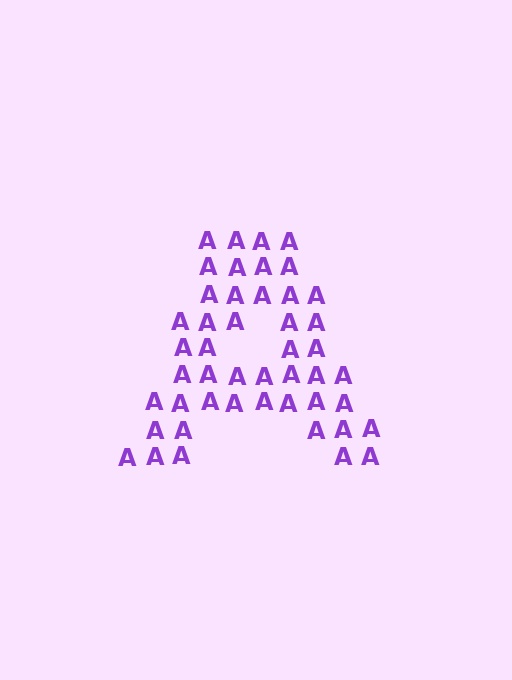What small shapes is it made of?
It is made of small letter A's.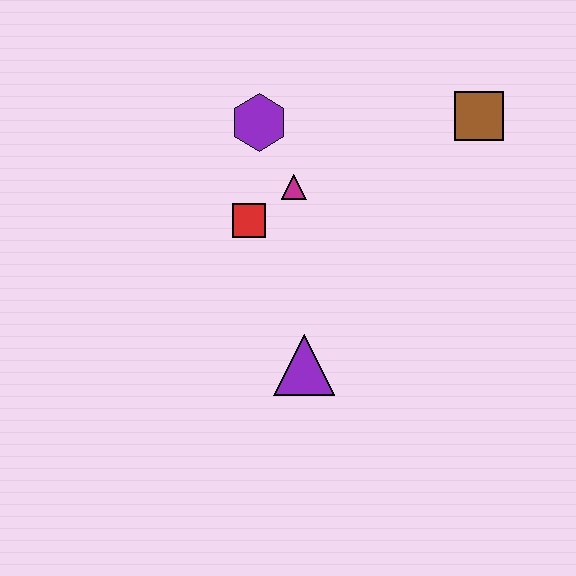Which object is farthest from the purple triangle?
The brown square is farthest from the purple triangle.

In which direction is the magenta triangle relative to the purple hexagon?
The magenta triangle is below the purple hexagon.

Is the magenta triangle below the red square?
No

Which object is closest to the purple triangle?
The red square is closest to the purple triangle.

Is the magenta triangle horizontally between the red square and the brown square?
Yes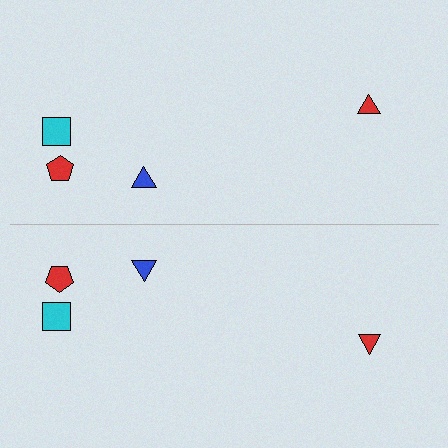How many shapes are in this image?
There are 8 shapes in this image.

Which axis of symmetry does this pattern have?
The pattern has a horizontal axis of symmetry running through the center of the image.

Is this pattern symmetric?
Yes, this pattern has bilateral (reflection) symmetry.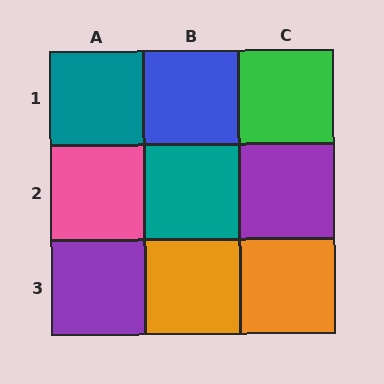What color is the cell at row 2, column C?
Purple.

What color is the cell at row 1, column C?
Green.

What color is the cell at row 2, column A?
Pink.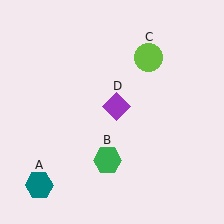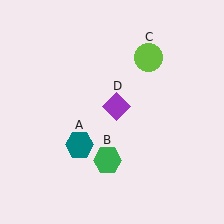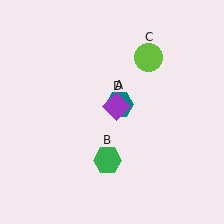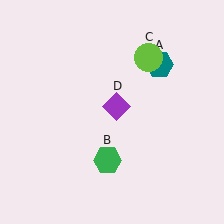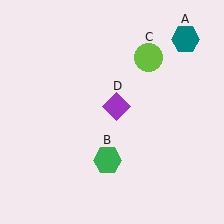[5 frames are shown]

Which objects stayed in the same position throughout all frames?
Green hexagon (object B) and lime circle (object C) and purple diamond (object D) remained stationary.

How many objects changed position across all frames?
1 object changed position: teal hexagon (object A).